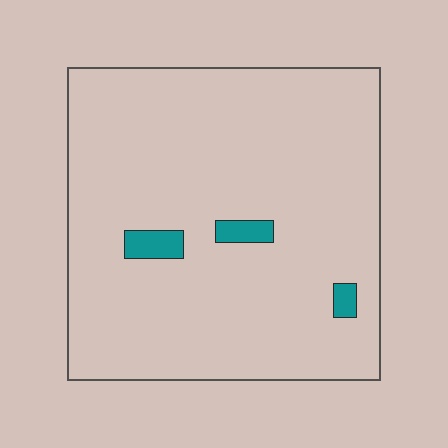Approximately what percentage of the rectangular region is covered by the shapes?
Approximately 5%.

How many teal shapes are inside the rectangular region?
3.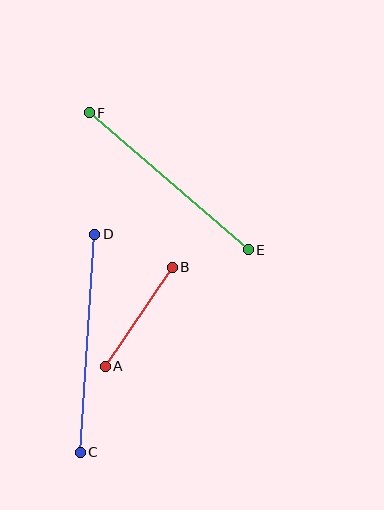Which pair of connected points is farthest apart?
Points C and D are farthest apart.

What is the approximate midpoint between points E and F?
The midpoint is at approximately (169, 181) pixels.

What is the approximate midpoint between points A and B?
The midpoint is at approximately (139, 317) pixels.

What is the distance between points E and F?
The distance is approximately 210 pixels.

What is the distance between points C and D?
The distance is approximately 218 pixels.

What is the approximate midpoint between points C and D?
The midpoint is at approximately (88, 343) pixels.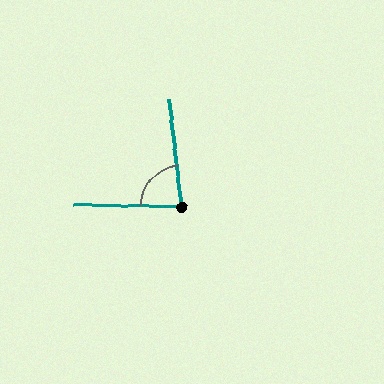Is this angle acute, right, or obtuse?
It is acute.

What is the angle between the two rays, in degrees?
Approximately 83 degrees.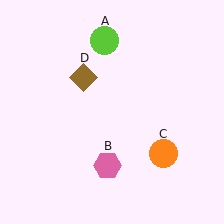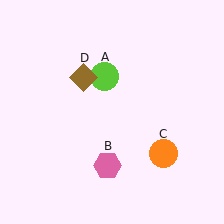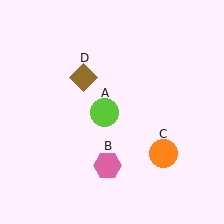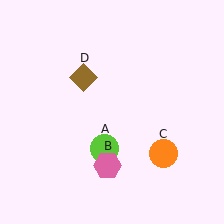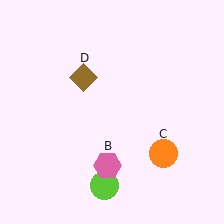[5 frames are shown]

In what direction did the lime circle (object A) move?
The lime circle (object A) moved down.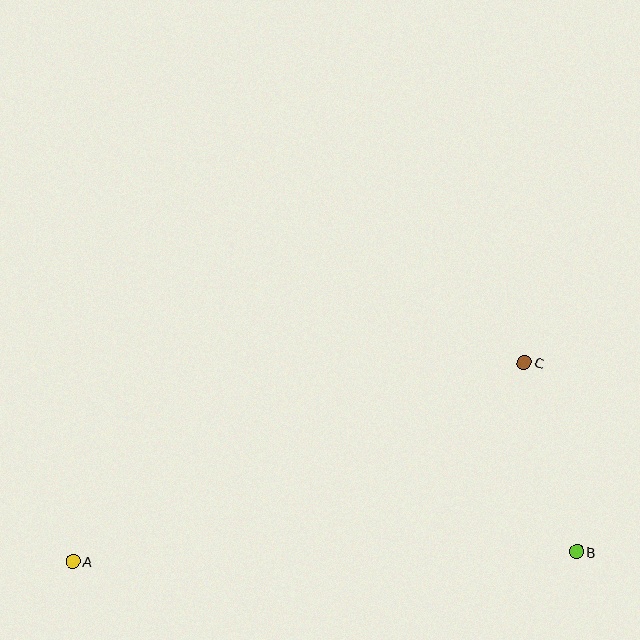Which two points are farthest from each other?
Points A and B are farthest from each other.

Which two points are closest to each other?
Points B and C are closest to each other.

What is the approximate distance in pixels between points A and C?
The distance between A and C is approximately 494 pixels.